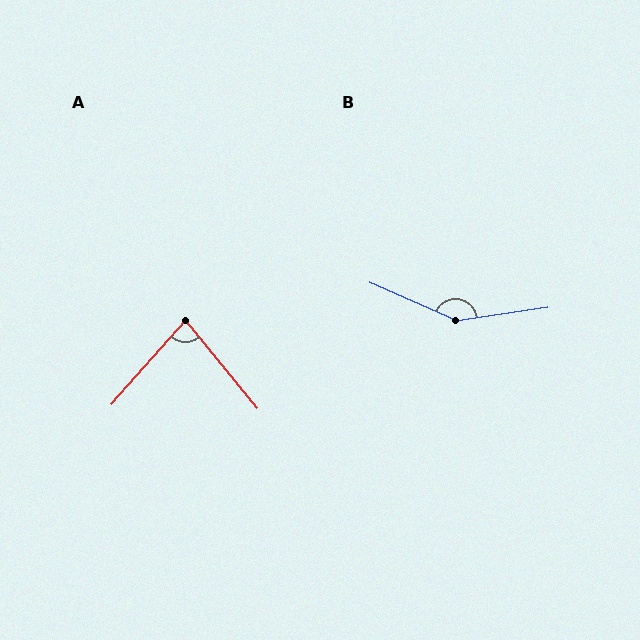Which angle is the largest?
B, at approximately 148 degrees.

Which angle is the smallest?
A, at approximately 81 degrees.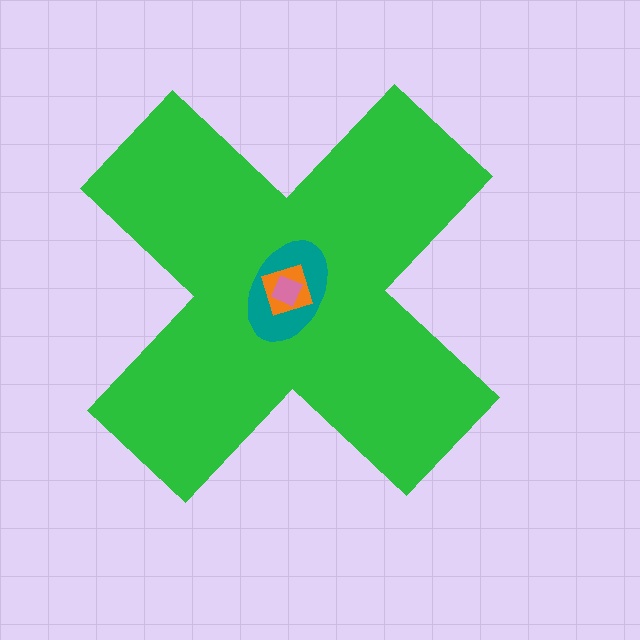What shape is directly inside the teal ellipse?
The orange diamond.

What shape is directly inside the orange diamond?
The pink square.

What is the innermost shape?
The pink square.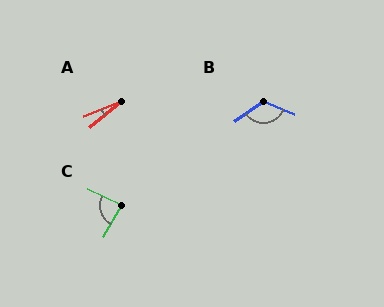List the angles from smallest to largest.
A (17°), C (85°), B (123°).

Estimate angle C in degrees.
Approximately 85 degrees.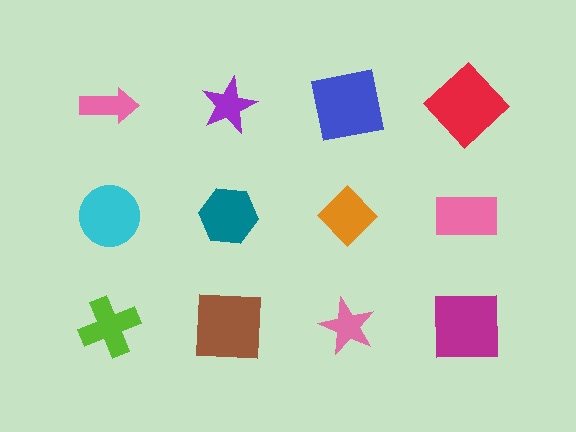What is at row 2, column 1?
A cyan circle.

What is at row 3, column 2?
A brown square.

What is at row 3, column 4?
A magenta square.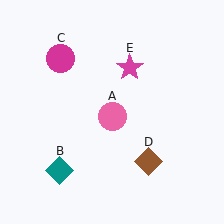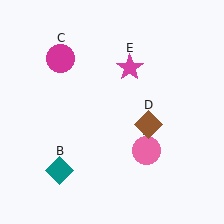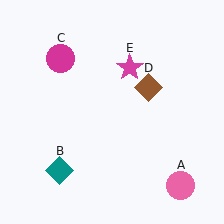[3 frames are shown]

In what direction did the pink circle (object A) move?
The pink circle (object A) moved down and to the right.